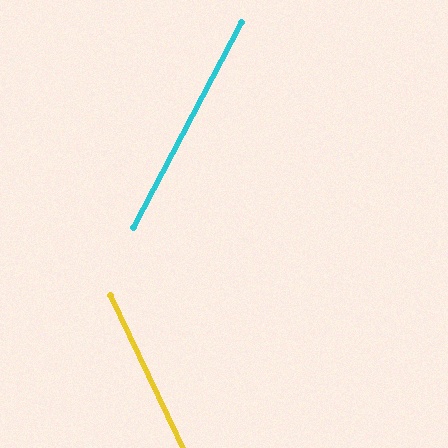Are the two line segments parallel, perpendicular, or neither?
Neither parallel nor perpendicular — they differ by about 53°.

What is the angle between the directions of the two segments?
Approximately 53 degrees.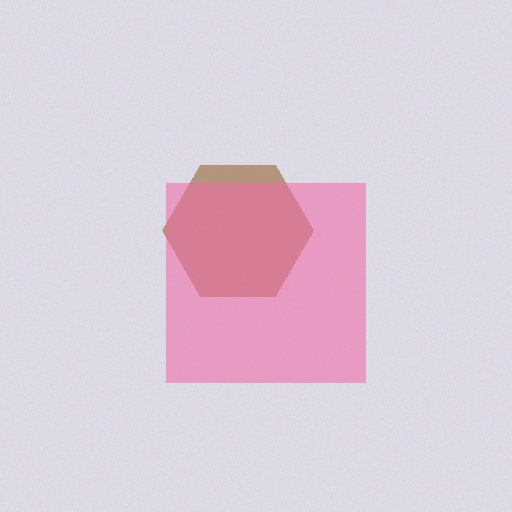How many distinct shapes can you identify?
There are 2 distinct shapes: a brown hexagon, a pink square.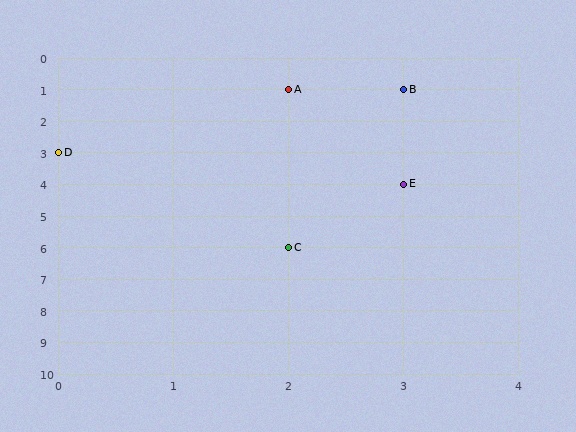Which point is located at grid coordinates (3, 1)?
Point B is at (3, 1).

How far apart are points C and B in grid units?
Points C and B are 1 column and 5 rows apart (about 5.1 grid units diagonally).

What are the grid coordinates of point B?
Point B is at grid coordinates (3, 1).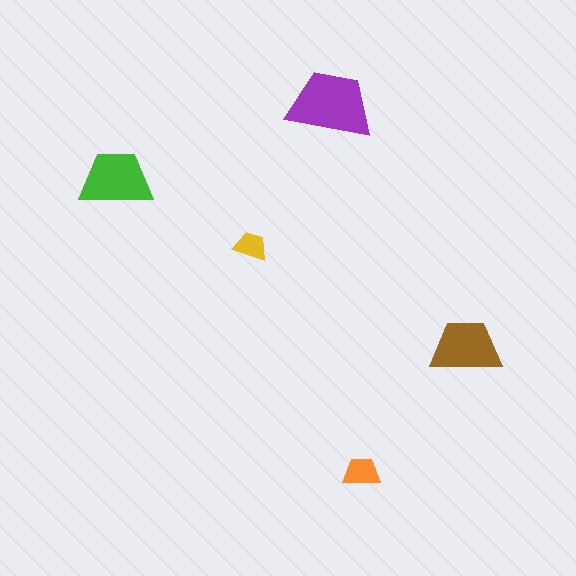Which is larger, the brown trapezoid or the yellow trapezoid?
The brown one.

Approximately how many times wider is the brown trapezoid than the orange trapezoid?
About 2 times wider.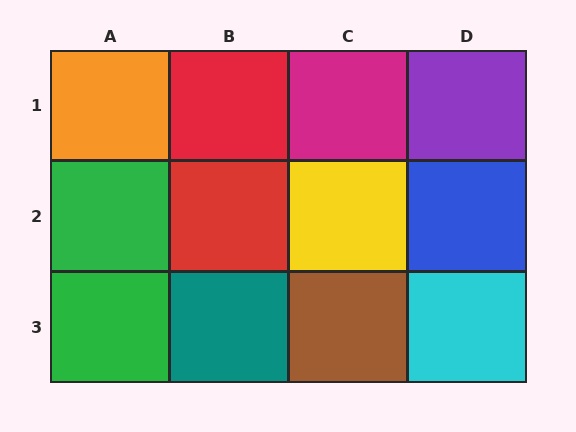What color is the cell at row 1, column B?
Red.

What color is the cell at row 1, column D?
Purple.